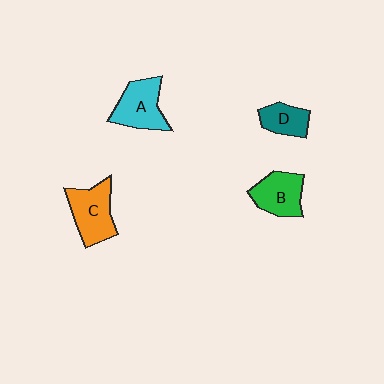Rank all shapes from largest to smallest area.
From largest to smallest: C (orange), A (cyan), B (green), D (teal).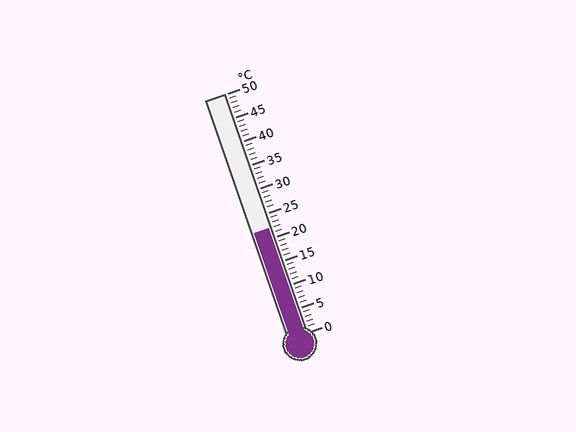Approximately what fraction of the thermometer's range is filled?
The thermometer is filled to approximately 45% of its range.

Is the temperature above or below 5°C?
The temperature is above 5°C.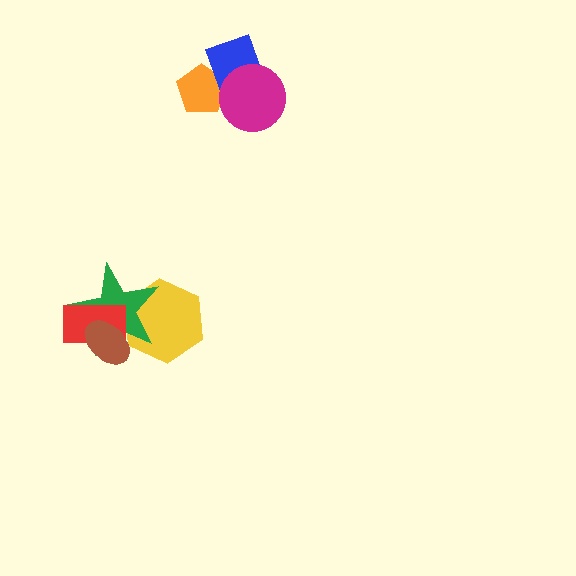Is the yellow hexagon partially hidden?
Yes, it is partially covered by another shape.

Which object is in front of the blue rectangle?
The magenta circle is in front of the blue rectangle.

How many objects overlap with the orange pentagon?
2 objects overlap with the orange pentagon.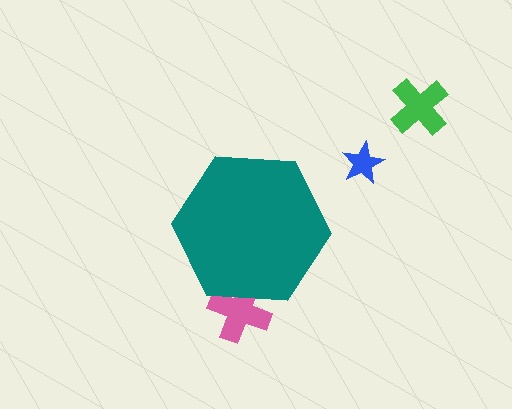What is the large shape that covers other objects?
A teal hexagon.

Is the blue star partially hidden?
No, the blue star is fully visible.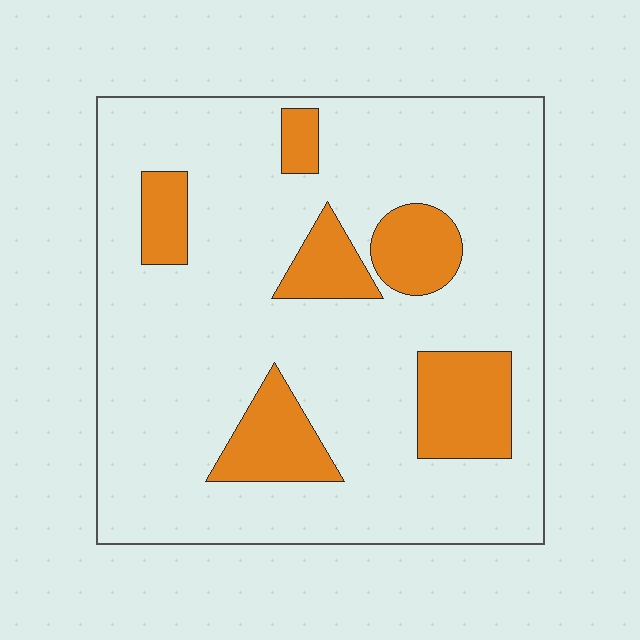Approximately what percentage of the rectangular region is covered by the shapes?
Approximately 20%.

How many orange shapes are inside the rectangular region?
6.